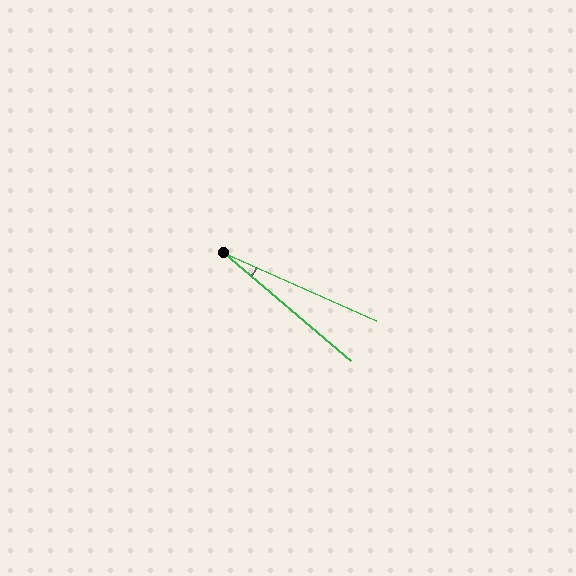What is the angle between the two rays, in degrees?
Approximately 16 degrees.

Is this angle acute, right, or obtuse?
It is acute.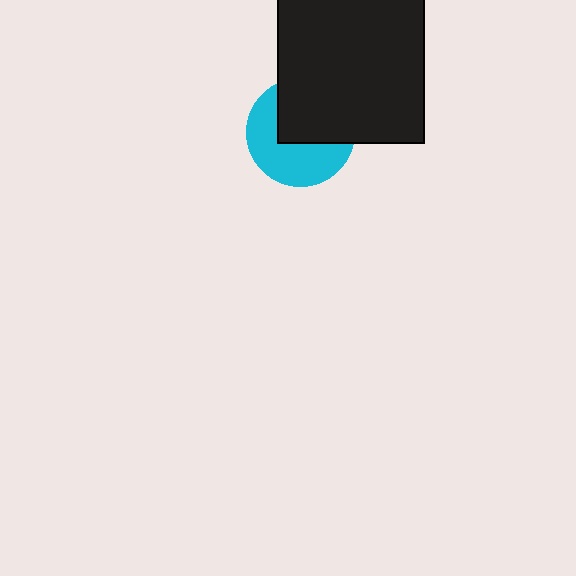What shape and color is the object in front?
The object in front is a black rectangle.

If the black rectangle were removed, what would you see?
You would see the complete cyan circle.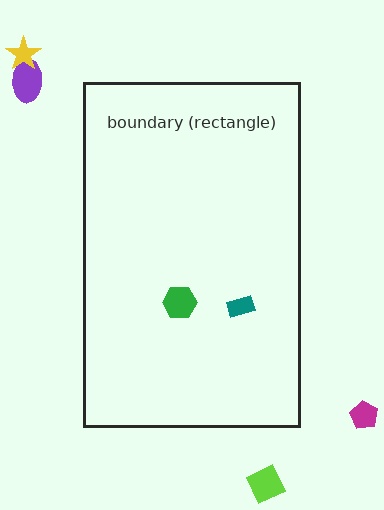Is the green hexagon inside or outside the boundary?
Inside.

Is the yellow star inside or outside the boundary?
Outside.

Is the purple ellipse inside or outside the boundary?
Outside.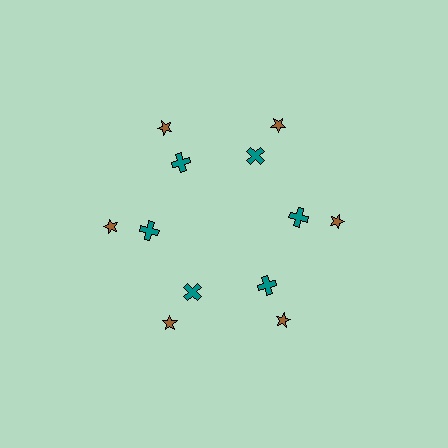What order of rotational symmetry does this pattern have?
This pattern has 6-fold rotational symmetry.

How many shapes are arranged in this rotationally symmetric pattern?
There are 12 shapes, arranged in 6 groups of 2.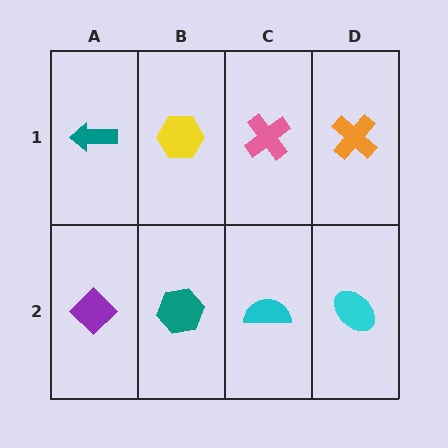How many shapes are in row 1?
4 shapes.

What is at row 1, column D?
An orange cross.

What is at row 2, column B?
A teal hexagon.